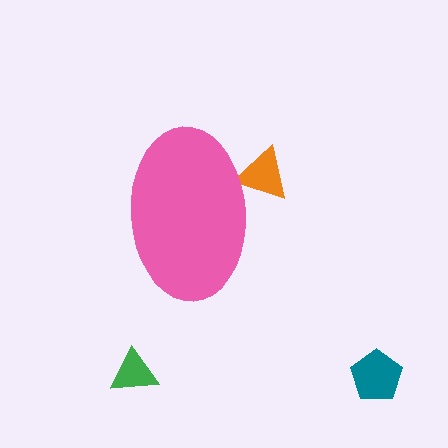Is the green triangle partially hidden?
No, the green triangle is fully visible.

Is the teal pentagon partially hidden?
No, the teal pentagon is fully visible.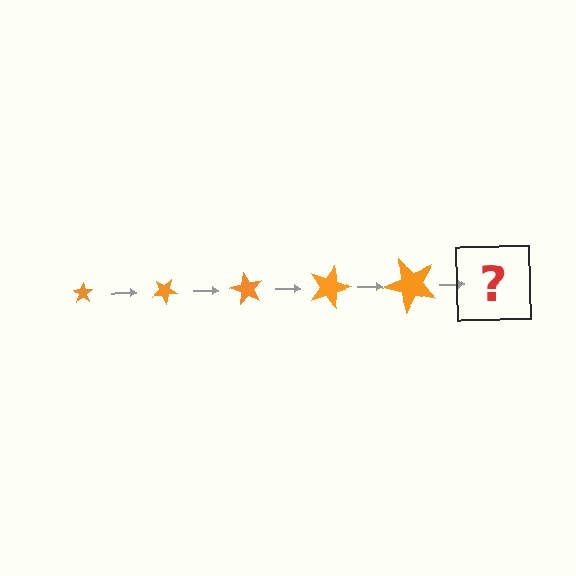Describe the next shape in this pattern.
It should be a star, larger than the previous one and rotated 150 degrees from the start.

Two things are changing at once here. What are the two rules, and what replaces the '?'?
The two rules are that the star grows larger each step and it rotates 30 degrees each step. The '?' should be a star, larger than the previous one and rotated 150 degrees from the start.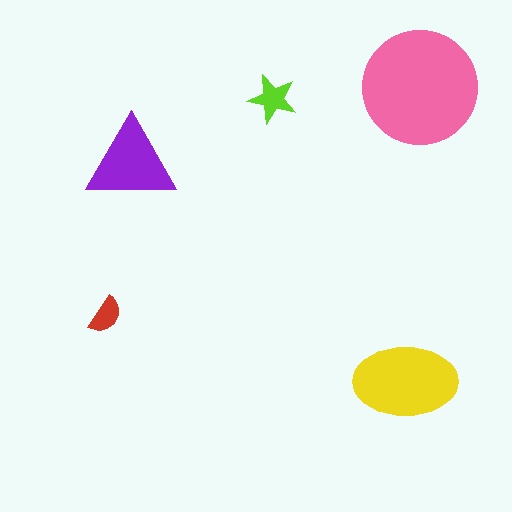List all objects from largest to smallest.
The pink circle, the yellow ellipse, the purple triangle, the lime star, the red semicircle.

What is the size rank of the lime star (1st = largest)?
4th.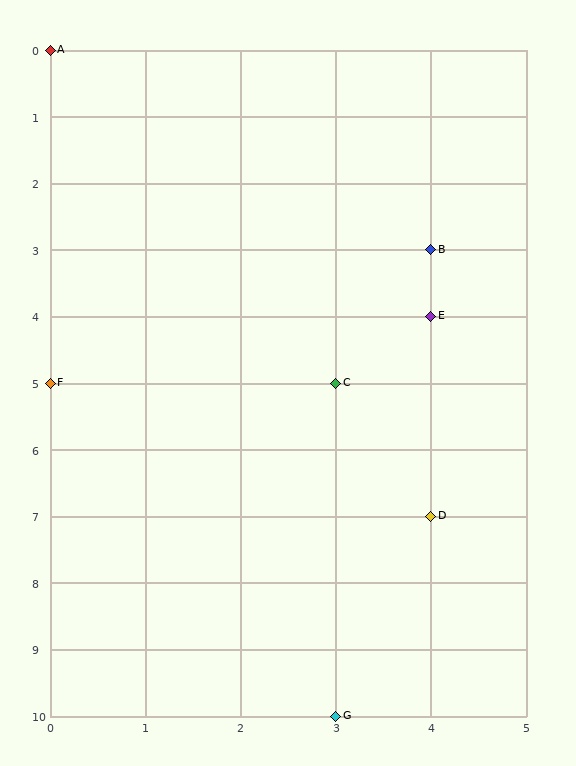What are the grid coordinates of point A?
Point A is at grid coordinates (0, 0).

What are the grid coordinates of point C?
Point C is at grid coordinates (3, 5).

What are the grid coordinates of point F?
Point F is at grid coordinates (0, 5).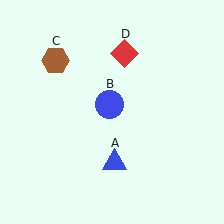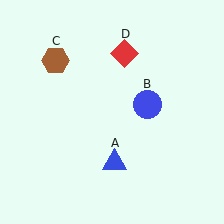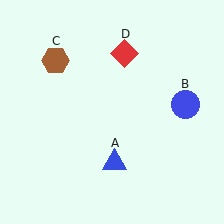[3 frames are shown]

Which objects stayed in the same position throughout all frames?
Blue triangle (object A) and brown hexagon (object C) and red diamond (object D) remained stationary.